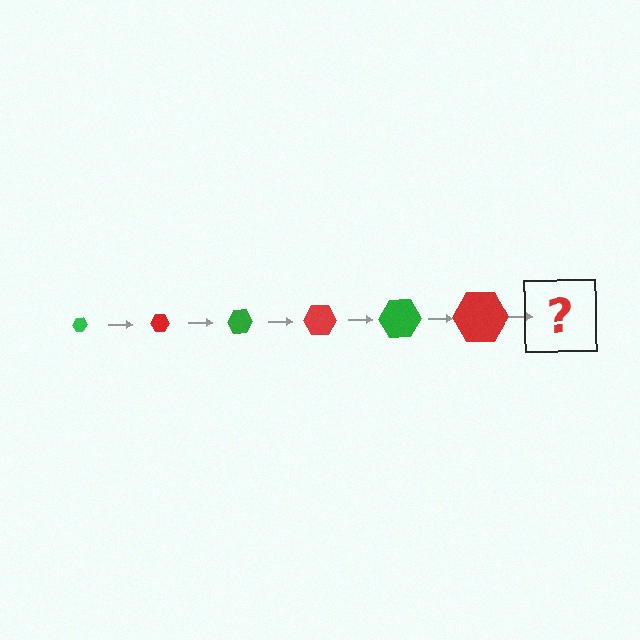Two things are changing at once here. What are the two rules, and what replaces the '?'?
The two rules are that the hexagon grows larger each step and the color cycles through green and red. The '?' should be a green hexagon, larger than the previous one.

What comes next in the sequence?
The next element should be a green hexagon, larger than the previous one.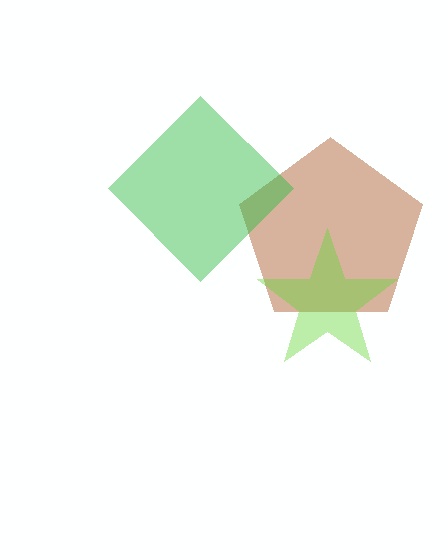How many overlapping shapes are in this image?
There are 3 overlapping shapes in the image.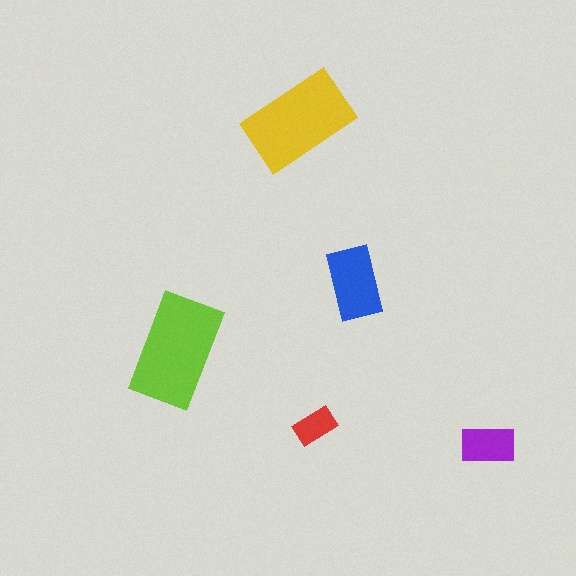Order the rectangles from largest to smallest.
the lime one, the yellow one, the blue one, the purple one, the red one.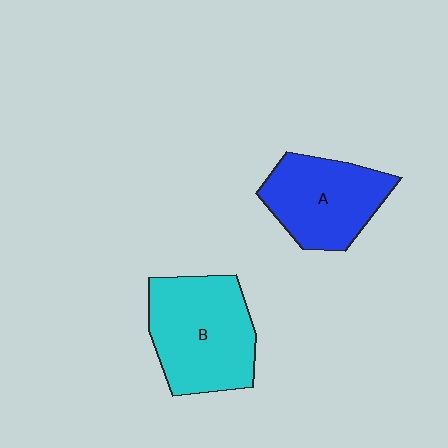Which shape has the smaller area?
Shape A (blue).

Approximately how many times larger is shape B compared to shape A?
Approximately 1.2 times.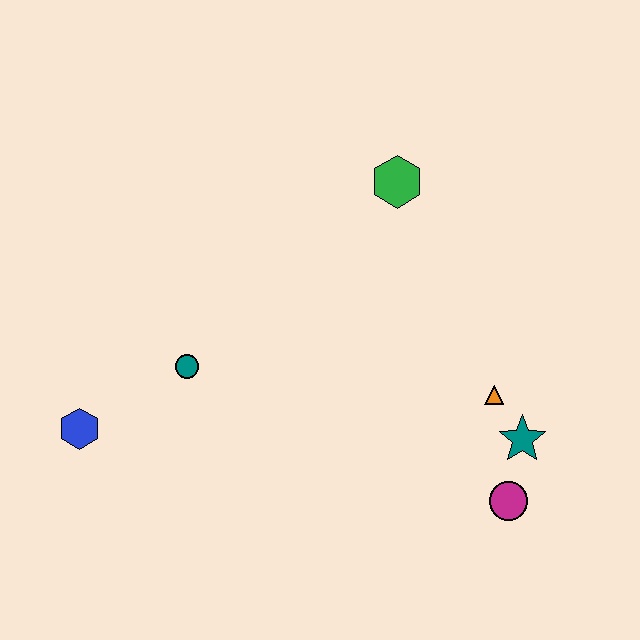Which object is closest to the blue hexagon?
The teal circle is closest to the blue hexagon.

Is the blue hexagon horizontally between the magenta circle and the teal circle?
No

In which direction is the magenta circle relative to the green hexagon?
The magenta circle is below the green hexagon.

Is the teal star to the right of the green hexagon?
Yes